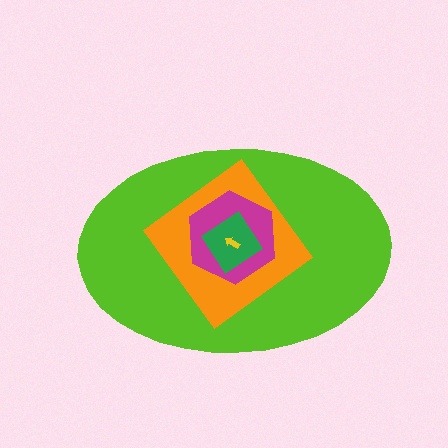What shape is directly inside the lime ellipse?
The orange diamond.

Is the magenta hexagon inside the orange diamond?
Yes.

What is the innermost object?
The yellow arrow.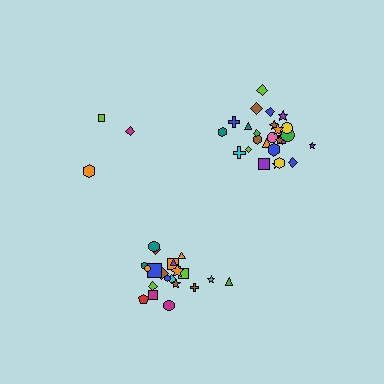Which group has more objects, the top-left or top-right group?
The top-right group.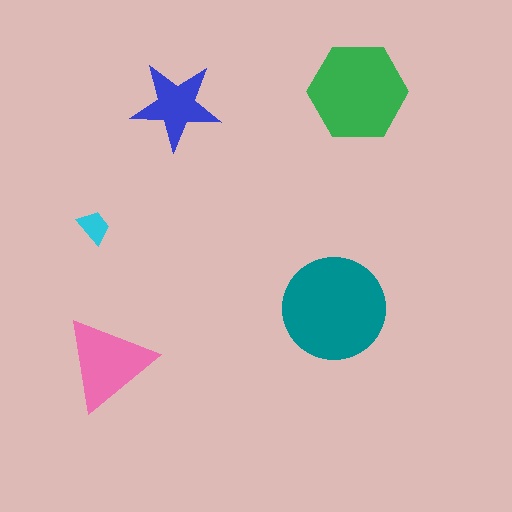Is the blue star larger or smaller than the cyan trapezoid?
Larger.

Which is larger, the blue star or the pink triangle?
The pink triangle.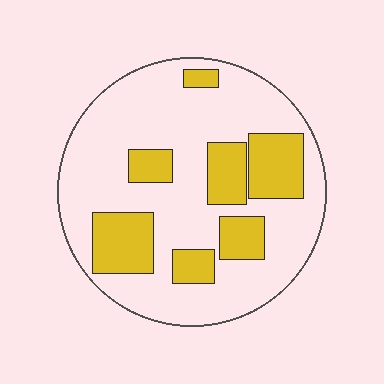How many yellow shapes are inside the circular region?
7.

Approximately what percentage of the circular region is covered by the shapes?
Approximately 30%.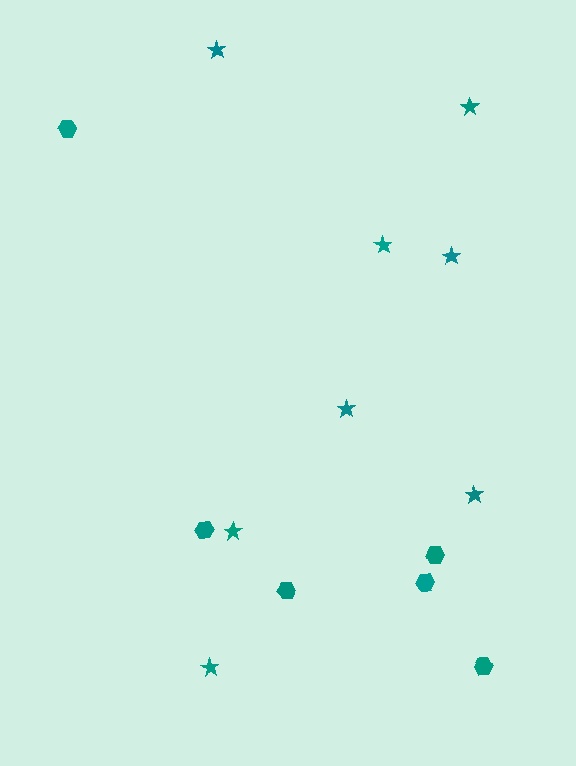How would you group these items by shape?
There are 2 groups: one group of hexagons (6) and one group of stars (8).